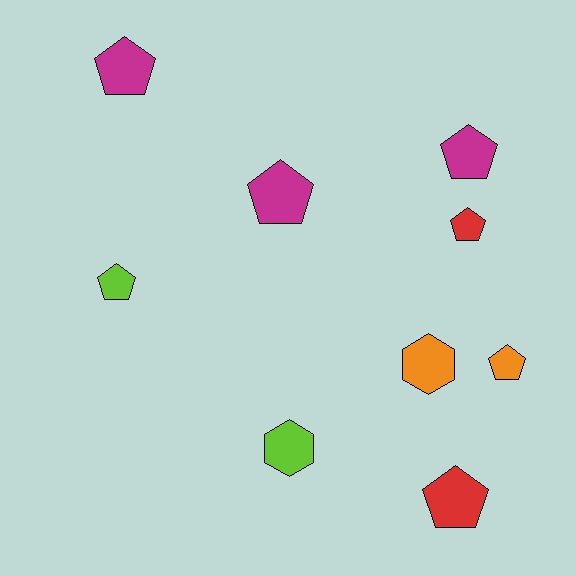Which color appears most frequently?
Magenta, with 3 objects.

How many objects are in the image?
There are 9 objects.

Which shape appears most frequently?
Pentagon, with 7 objects.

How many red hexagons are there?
There are no red hexagons.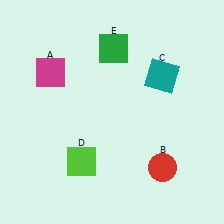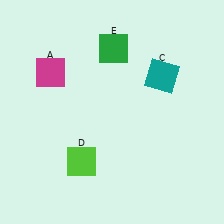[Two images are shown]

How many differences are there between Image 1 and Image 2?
There is 1 difference between the two images.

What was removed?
The red circle (B) was removed in Image 2.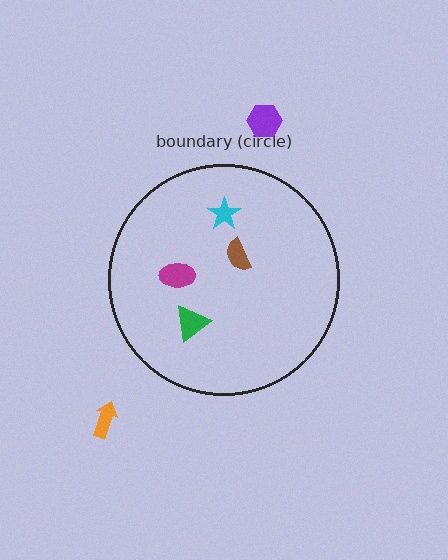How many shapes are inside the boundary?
4 inside, 2 outside.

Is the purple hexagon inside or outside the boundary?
Outside.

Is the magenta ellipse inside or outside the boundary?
Inside.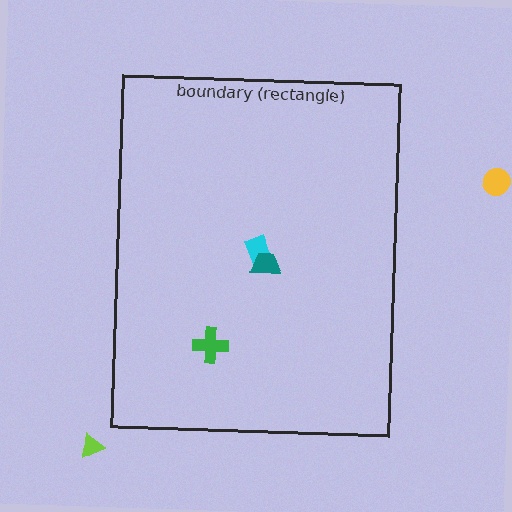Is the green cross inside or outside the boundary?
Inside.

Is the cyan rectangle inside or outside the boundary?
Inside.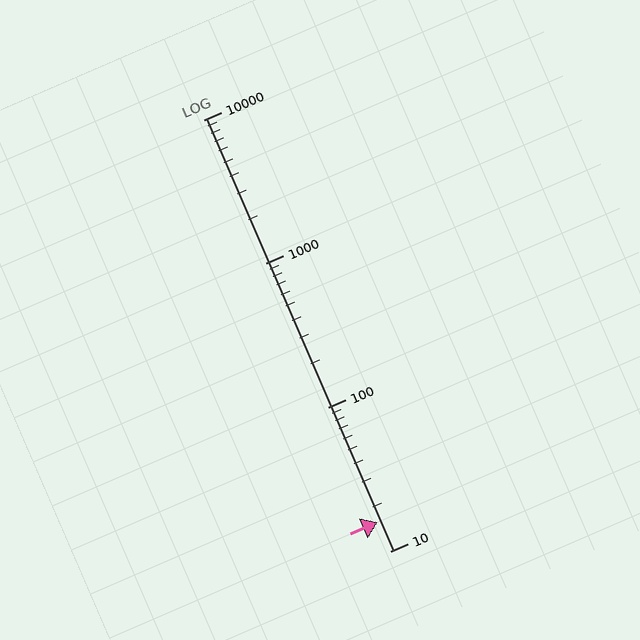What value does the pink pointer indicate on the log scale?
The pointer indicates approximately 16.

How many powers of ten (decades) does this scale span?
The scale spans 3 decades, from 10 to 10000.